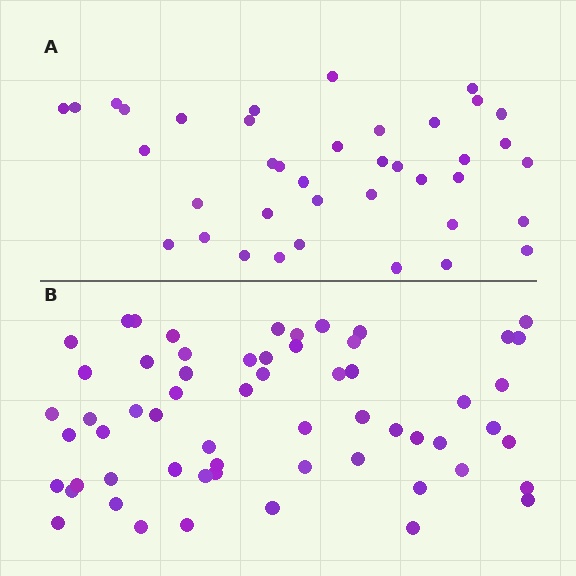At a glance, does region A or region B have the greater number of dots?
Region B (the bottom region) has more dots.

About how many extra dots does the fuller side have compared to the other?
Region B has approximately 20 more dots than region A.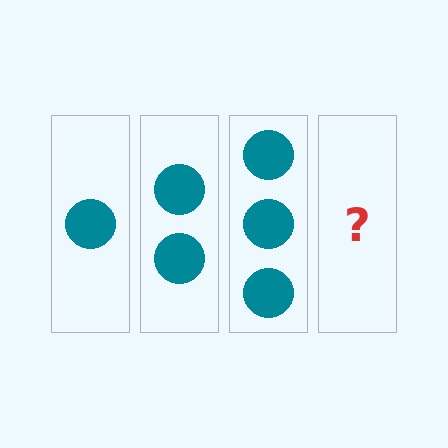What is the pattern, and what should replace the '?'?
The pattern is that each step adds one more circle. The '?' should be 4 circles.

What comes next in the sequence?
The next element should be 4 circles.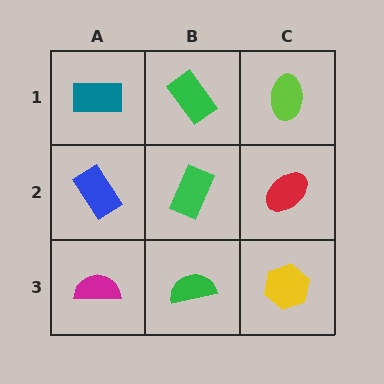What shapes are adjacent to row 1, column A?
A blue rectangle (row 2, column A), a green rectangle (row 1, column B).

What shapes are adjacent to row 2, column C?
A lime ellipse (row 1, column C), a yellow hexagon (row 3, column C), a green rectangle (row 2, column B).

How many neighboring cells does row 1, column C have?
2.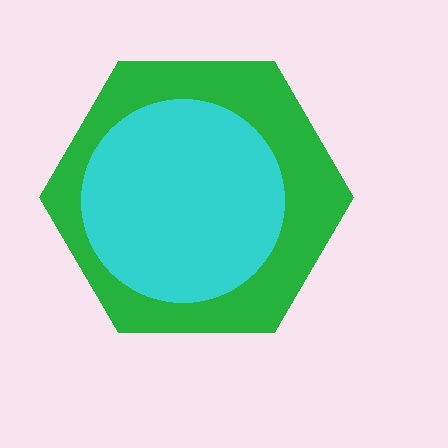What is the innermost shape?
The cyan circle.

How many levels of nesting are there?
2.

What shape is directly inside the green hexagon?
The cyan circle.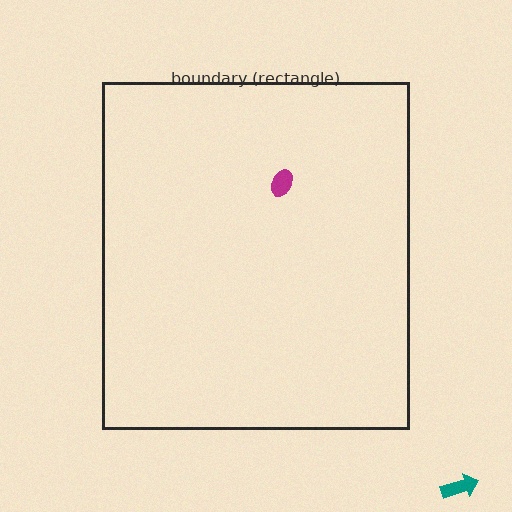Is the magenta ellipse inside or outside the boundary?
Inside.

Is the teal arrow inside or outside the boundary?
Outside.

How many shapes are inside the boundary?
1 inside, 1 outside.